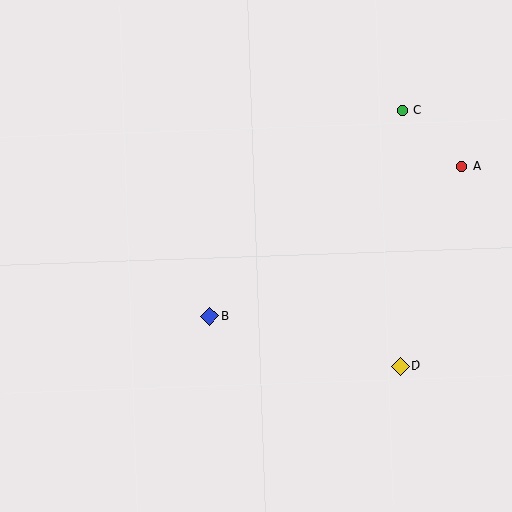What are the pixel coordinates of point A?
Point A is at (462, 167).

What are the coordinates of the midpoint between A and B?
The midpoint between A and B is at (336, 242).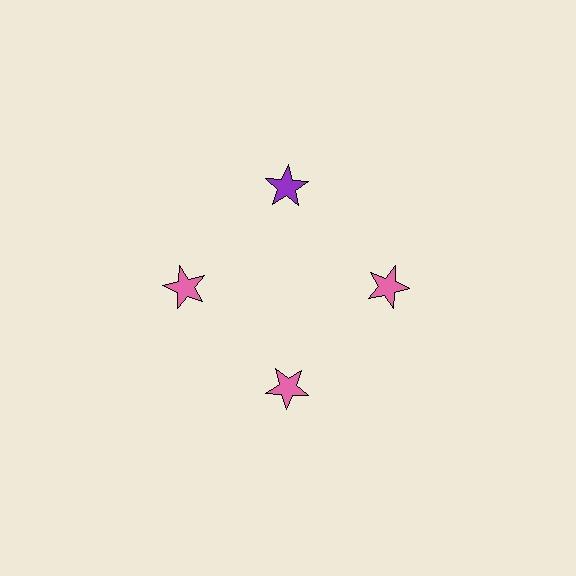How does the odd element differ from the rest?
It has a different color: purple instead of pink.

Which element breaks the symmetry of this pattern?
The purple star at roughly the 12 o'clock position breaks the symmetry. All other shapes are pink stars.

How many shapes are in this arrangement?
There are 4 shapes arranged in a ring pattern.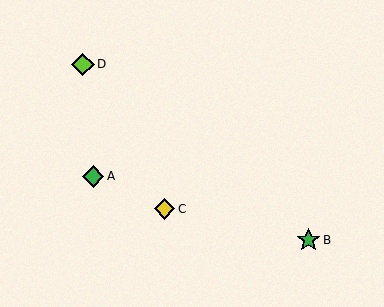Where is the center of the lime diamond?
The center of the lime diamond is at (83, 64).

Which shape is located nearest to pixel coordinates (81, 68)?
The lime diamond (labeled D) at (83, 64) is nearest to that location.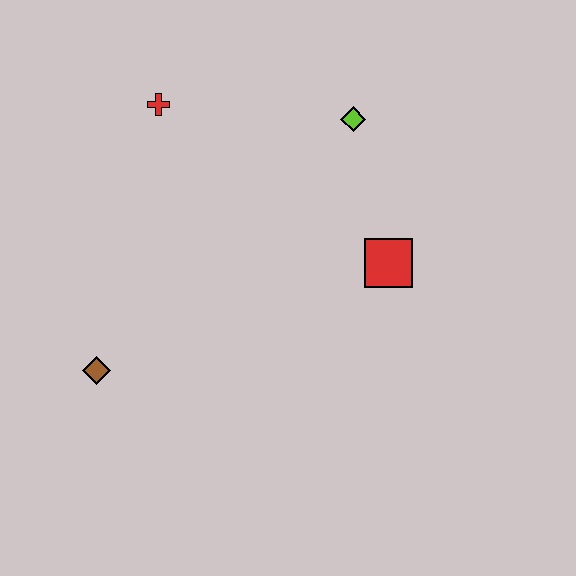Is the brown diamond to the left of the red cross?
Yes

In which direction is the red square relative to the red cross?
The red square is to the right of the red cross.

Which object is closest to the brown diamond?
The red cross is closest to the brown diamond.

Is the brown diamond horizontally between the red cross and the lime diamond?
No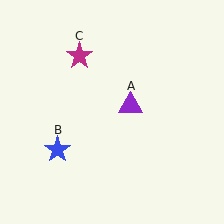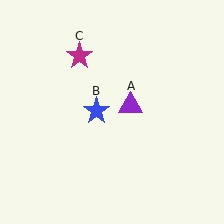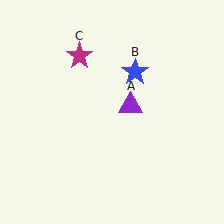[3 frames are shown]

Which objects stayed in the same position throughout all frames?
Purple triangle (object A) and magenta star (object C) remained stationary.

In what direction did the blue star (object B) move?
The blue star (object B) moved up and to the right.